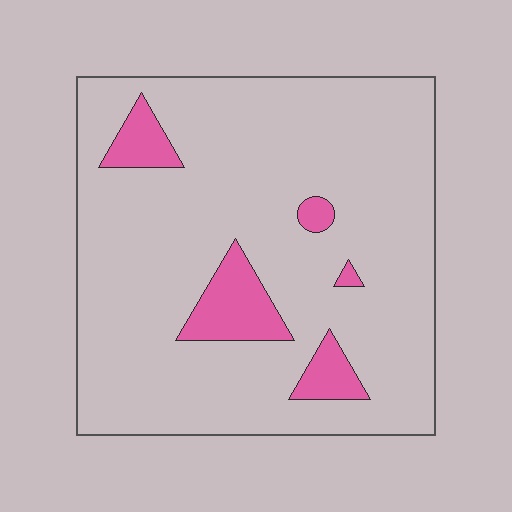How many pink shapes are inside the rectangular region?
5.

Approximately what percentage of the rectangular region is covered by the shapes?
Approximately 10%.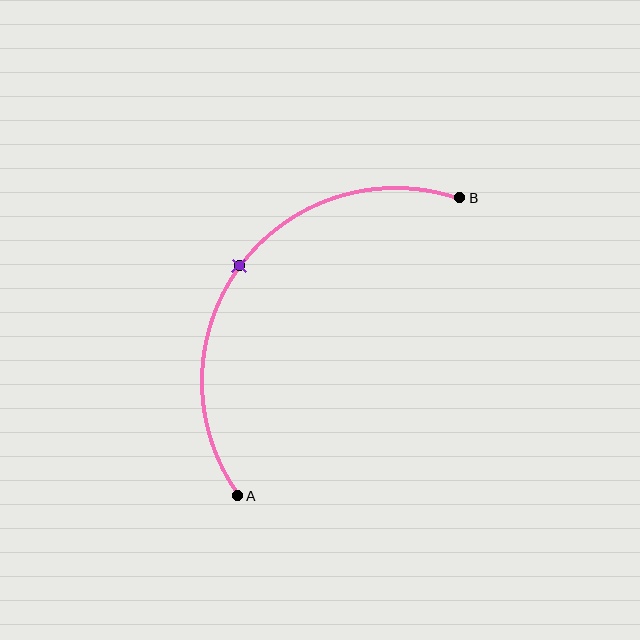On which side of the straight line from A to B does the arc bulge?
The arc bulges above and to the left of the straight line connecting A and B.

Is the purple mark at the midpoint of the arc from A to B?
Yes. The purple mark lies on the arc at equal arc-length from both A and B — it is the arc midpoint.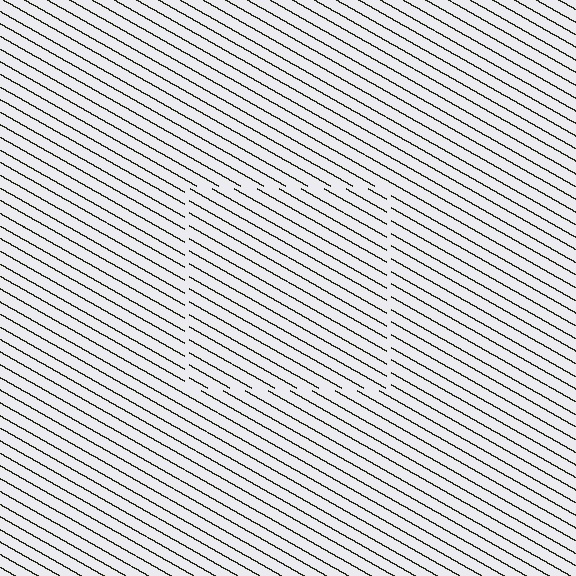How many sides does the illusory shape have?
4 sides — the line-ends trace a square.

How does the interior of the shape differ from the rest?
The interior of the shape contains the same grating, shifted by half a period — the contour is defined by the phase discontinuity where line-ends from the inner and outer gratings abut.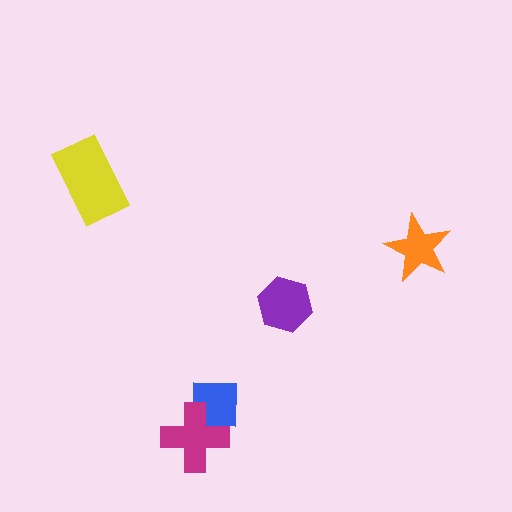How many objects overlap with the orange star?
0 objects overlap with the orange star.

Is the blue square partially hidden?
Yes, it is partially covered by another shape.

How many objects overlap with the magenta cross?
1 object overlaps with the magenta cross.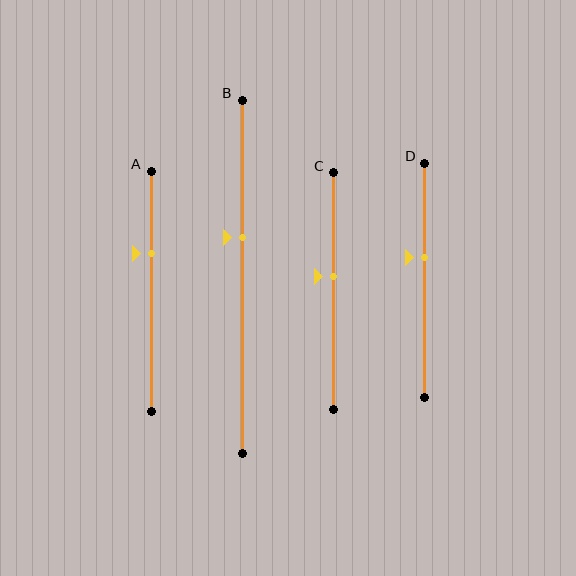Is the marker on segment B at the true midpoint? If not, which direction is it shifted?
No, the marker on segment B is shifted upward by about 11% of the segment length.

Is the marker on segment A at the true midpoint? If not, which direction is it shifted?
No, the marker on segment A is shifted upward by about 16% of the segment length.